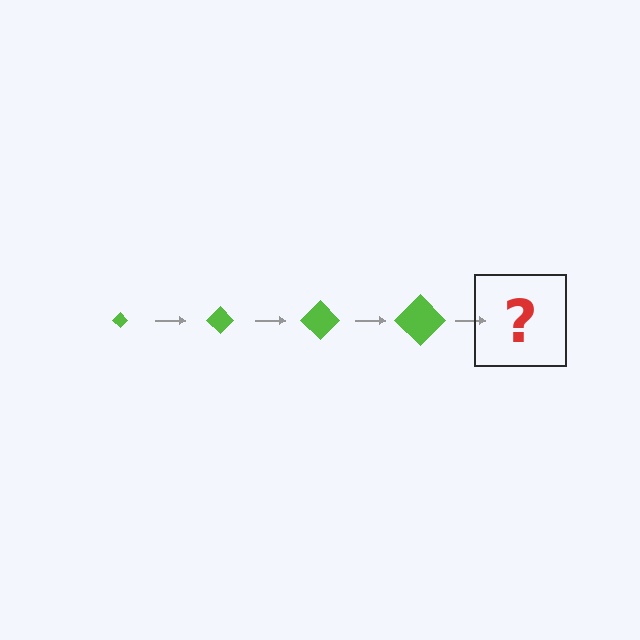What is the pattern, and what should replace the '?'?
The pattern is that the diamond gets progressively larger each step. The '?' should be a lime diamond, larger than the previous one.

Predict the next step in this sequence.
The next step is a lime diamond, larger than the previous one.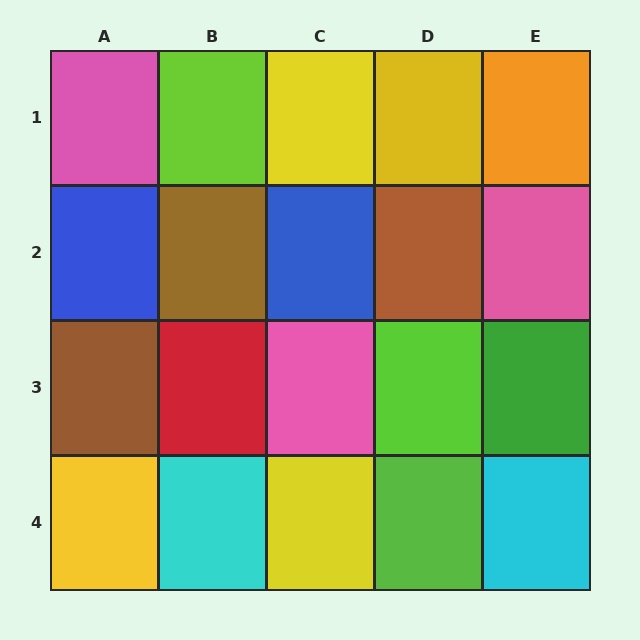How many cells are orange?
1 cell is orange.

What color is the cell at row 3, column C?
Pink.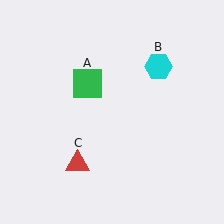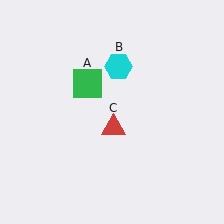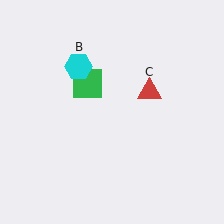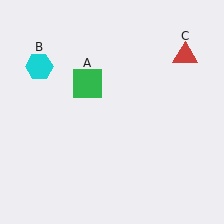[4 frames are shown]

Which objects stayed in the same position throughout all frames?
Green square (object A) remained stationary.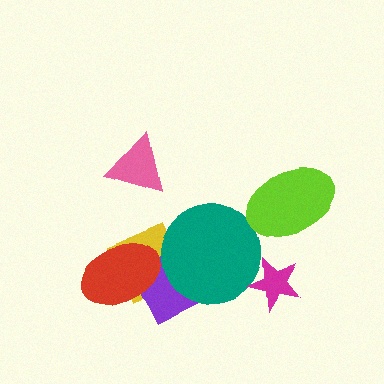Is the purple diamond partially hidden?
Yes, it is partially covered by another shape.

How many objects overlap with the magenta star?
1 object overlaps with the magenta star.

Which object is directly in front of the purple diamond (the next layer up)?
The teal circle is directly in front of the purple diamond.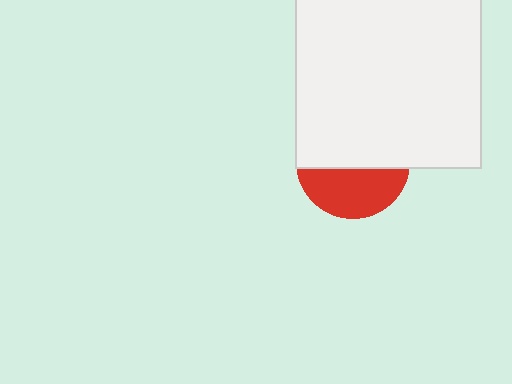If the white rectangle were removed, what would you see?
You would see the complete red circle.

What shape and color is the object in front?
The object in front is a white rectangle.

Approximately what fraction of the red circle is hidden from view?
Roughly 58% of the red circle is hidden behind the white rectangle.